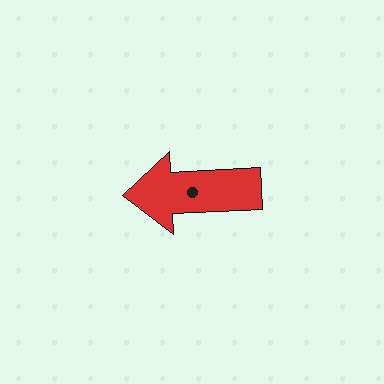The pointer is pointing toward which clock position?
Roughly 9 o'clock.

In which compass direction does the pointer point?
West.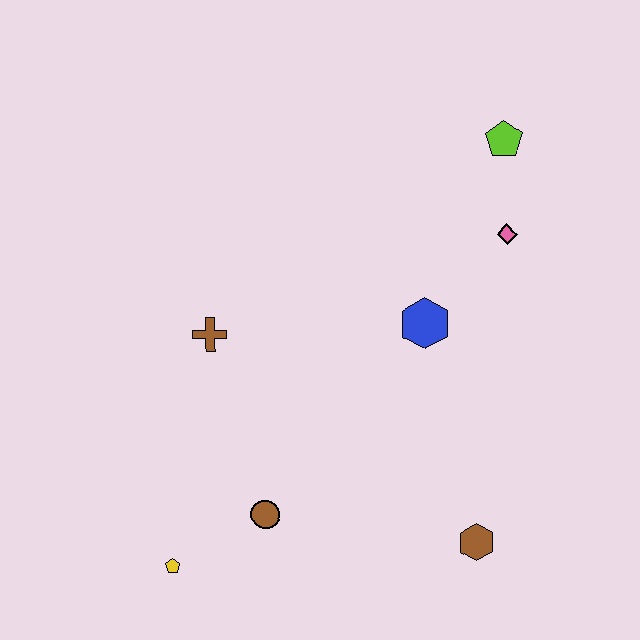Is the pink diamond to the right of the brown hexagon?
Yes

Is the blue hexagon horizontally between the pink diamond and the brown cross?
Yes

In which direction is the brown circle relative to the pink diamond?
The brown circle is below the pink diamond.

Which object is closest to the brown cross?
The brown circle is closest to the brown cross.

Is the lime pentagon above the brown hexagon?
Yes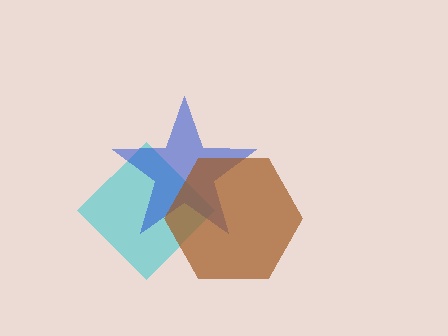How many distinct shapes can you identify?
There are 3 distinct shapes: a cyan diamond, a blue star, a brown hexagon.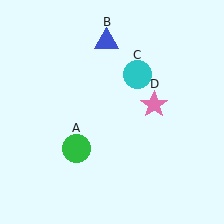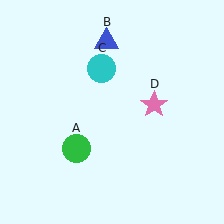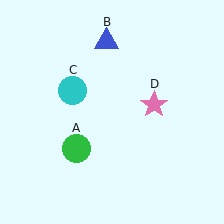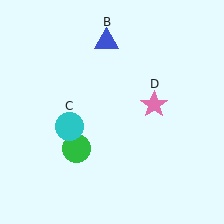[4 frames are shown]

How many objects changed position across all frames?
1 object changed position: cyan circle (object C).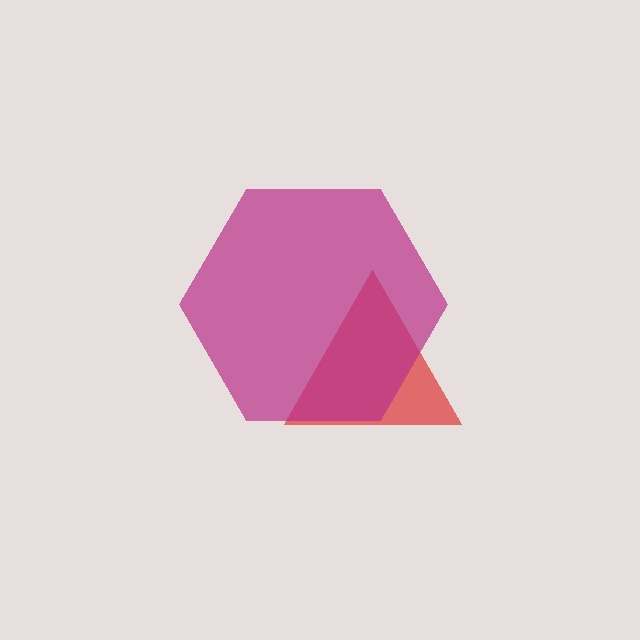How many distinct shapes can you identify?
There are 2 distinct shapes: a red triangle, a magenta hexagon.